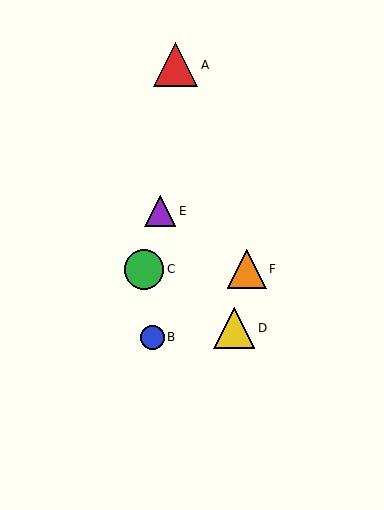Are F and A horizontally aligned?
No, F is at y≈269 and A is at y≈65.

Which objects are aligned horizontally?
Objects C, F are aligned horizontally.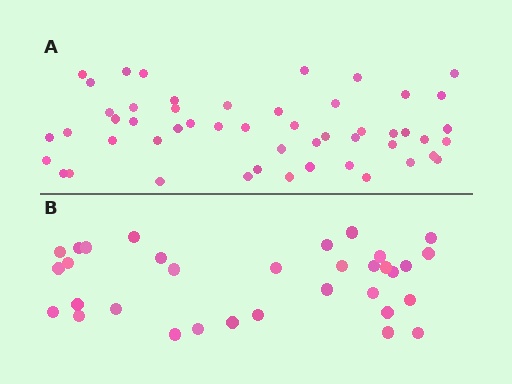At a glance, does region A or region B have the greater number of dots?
Region A (the top region) has more dots.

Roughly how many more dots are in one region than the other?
Region A has approximately 20 more dots than region B.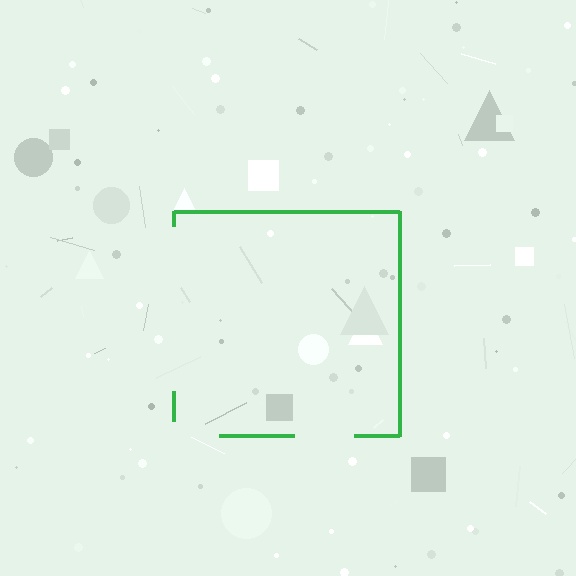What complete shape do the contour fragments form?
The contour fragments form a square.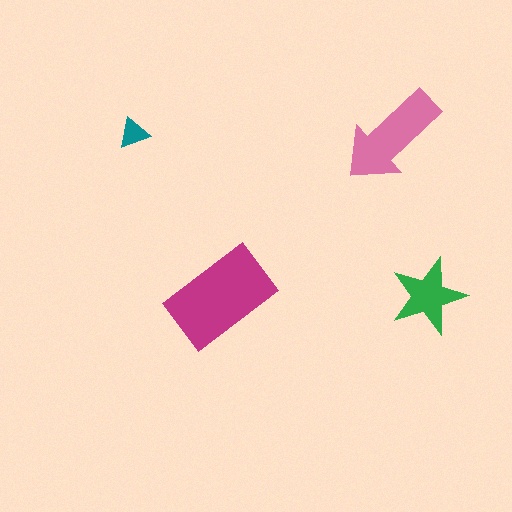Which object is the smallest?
The teal triangle.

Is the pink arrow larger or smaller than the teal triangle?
Larger.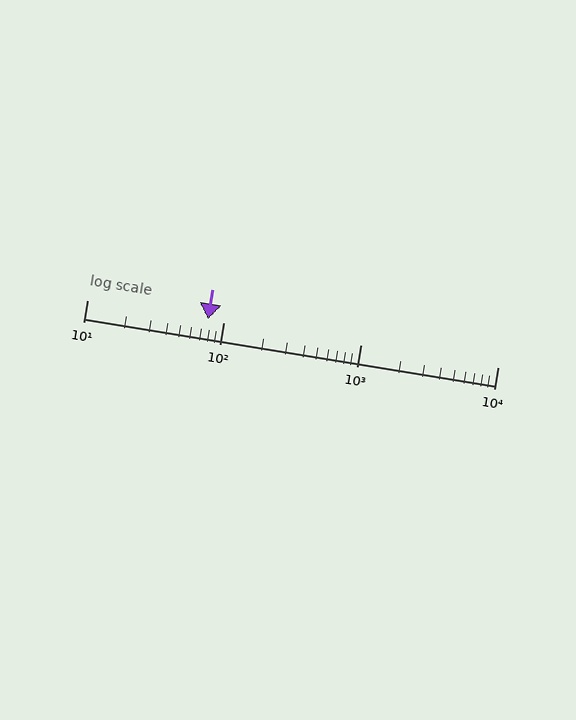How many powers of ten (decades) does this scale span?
The scale spans 3 decades, from 10 to 10000.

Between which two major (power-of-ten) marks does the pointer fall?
The pointer is between 10 and 100.